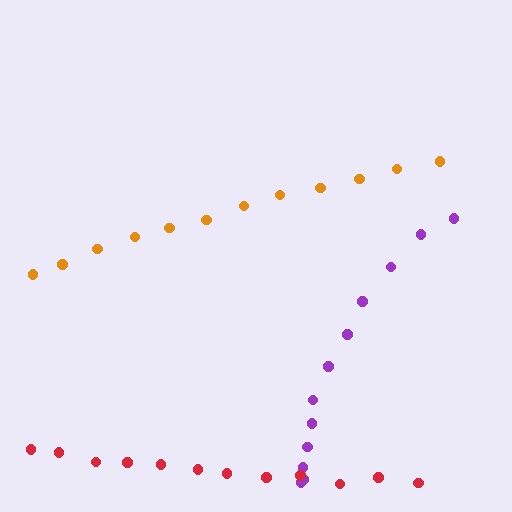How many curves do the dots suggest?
There are 3 distinct paths.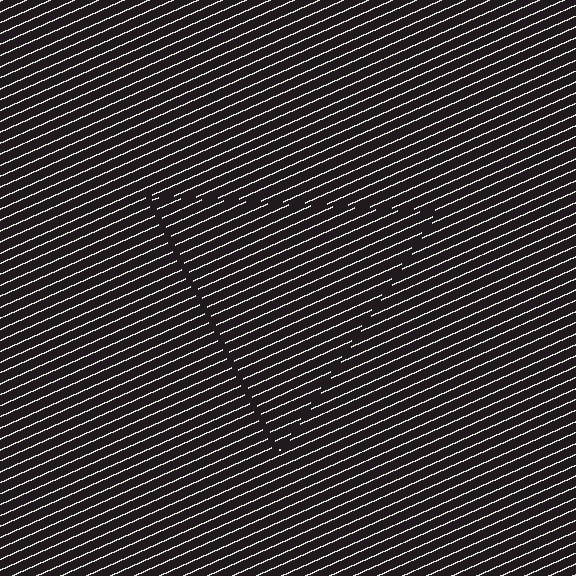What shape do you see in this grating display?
An illusory triangle. The interior of the shape contains the same grating, shifted by half a period — the contour is defined by the phase discontinuity where line-ends from the inner and outer gratings abut.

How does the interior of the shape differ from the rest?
The interior of the shape contains the same grating, shifted by half a period — the contour is defined by the phase discontinuity where line-ends from the inner and outer gratings abut.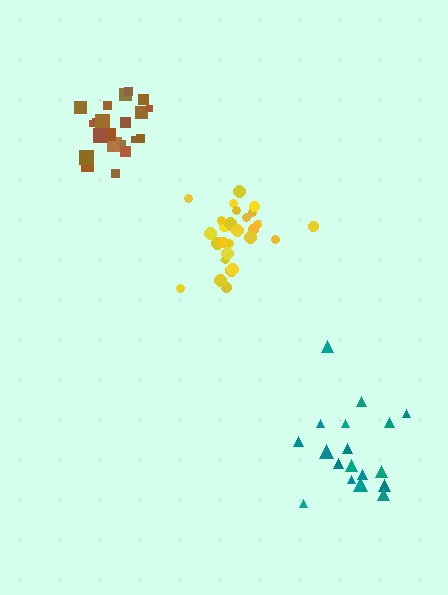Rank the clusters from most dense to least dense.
brown, yellow, teal.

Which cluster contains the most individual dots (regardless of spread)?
Yellow (29).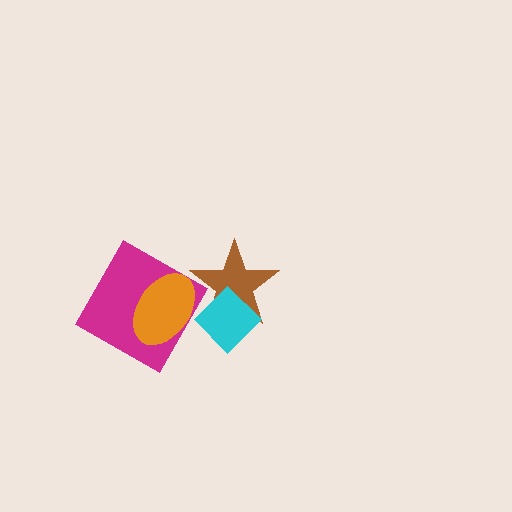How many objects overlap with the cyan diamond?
2 objects overlap with the cyan diamond.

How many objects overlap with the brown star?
2 objects overlap with the brown star.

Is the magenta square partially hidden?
Yes, it is partially covered by another shape.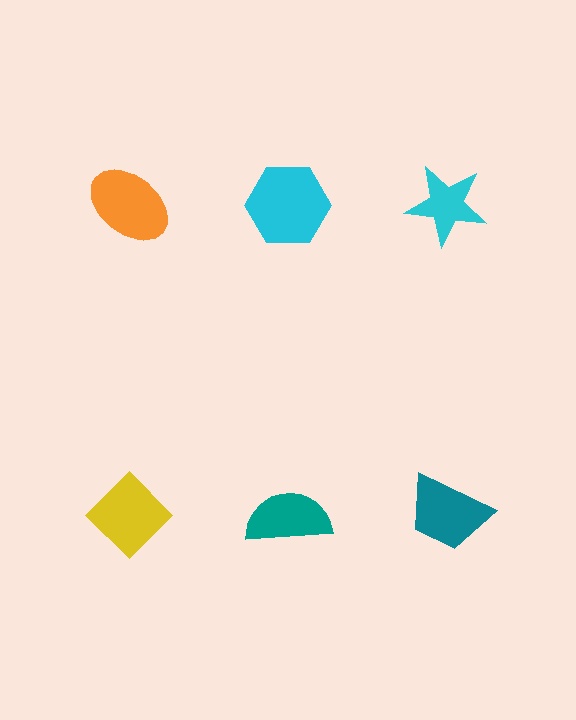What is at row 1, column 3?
A cyan star.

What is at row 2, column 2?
A teal semicircle.